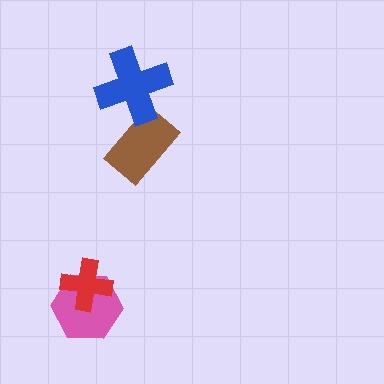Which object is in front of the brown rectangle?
The blue cross is in front of the brown rectangle.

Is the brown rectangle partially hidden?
Yes, it is partially covered by another shape.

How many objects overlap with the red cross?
1 object overlaps with the red cross.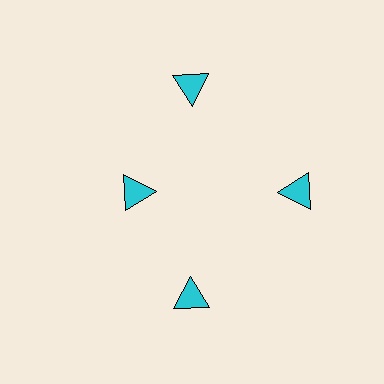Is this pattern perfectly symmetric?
No. The 4 cyan triangles are arranged in a ring, but one element near the 9 o'clock position is pulled inward toward the center, breaking the 4-fold rotational symmetry.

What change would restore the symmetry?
The symmetry would be restored by moving it outward, back onto the ring so that all 4 triangles sit at equal angles and equal distance from the center.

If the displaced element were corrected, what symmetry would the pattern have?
It would have 4-fold rotational symmetry — the pattern would map onto itself every 90 degrees.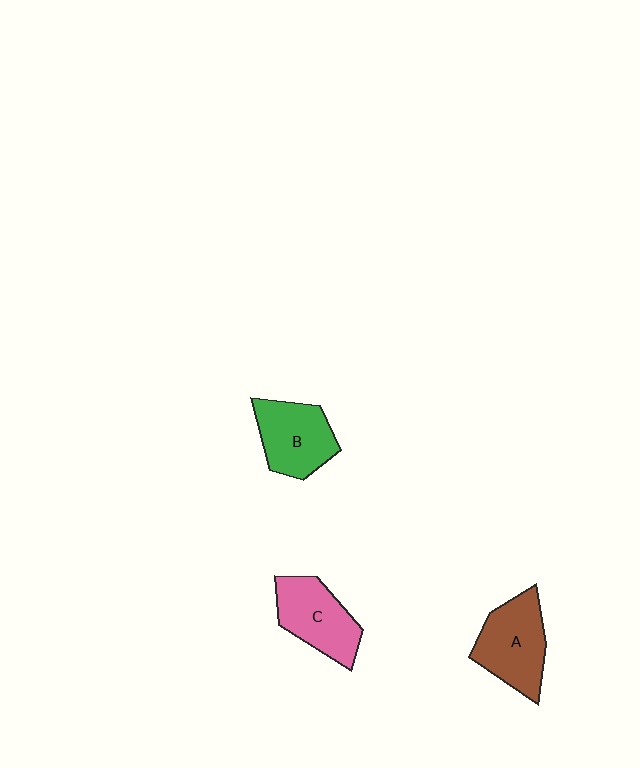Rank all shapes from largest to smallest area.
From largest to smallest: A (brown), C (pink), B (green).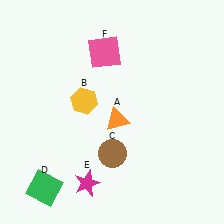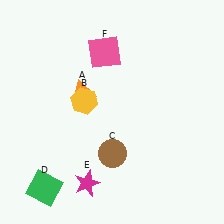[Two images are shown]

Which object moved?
The orange triangle (A) moved left.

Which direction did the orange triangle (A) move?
The orange triangle (A) moved left.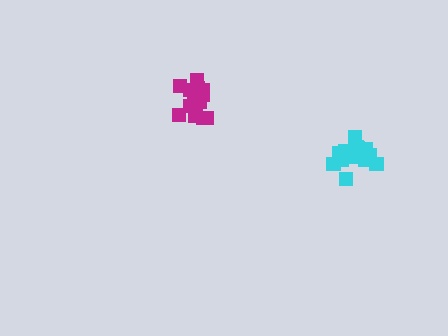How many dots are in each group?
Group 1: 16 dots, Group 2: 16 dots (32 total).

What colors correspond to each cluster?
The clusters are colored: magenta, cyan.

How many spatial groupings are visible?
There are 2 spatial groupings.